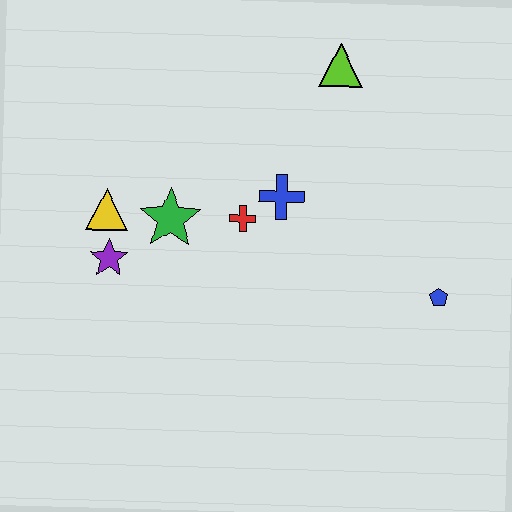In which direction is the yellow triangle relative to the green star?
The yellow triangle is to the left of the green star.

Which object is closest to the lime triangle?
The blue cross is closest to the lime triangle.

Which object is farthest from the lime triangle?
The purple star is farthest from the lime triangle.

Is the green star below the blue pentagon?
No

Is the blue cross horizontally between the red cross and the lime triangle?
Yes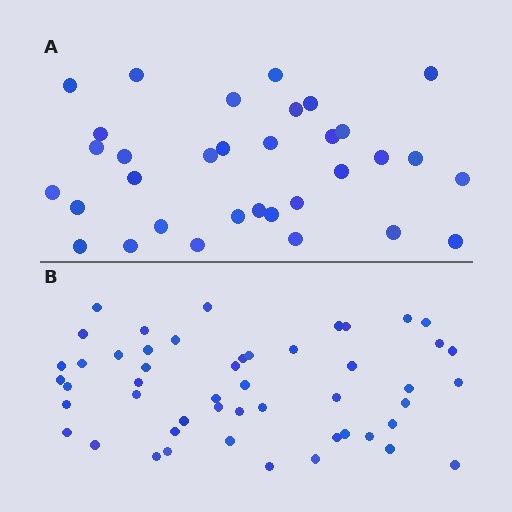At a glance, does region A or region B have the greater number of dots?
Region B (the bottom region) has more dots.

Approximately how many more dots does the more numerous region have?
Region B has approximately 15 more dots than region A.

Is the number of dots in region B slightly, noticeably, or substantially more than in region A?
Region B has substantially more. The ratio is roughly 1.5 to 1.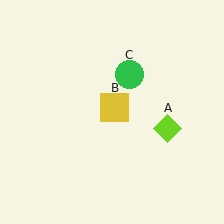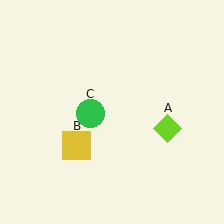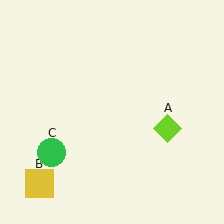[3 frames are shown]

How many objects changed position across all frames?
2 objects changed position: yellow square (object B), green circle (object C).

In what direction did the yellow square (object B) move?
The yellow square (object B) moved down and to the left.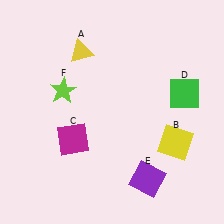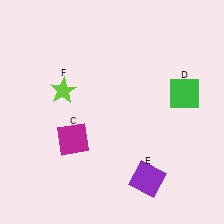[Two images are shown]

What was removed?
The yellow square (B), the yellow triangle (A) were removed in Image 2.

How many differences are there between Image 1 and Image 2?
There are 2 differences between the two images.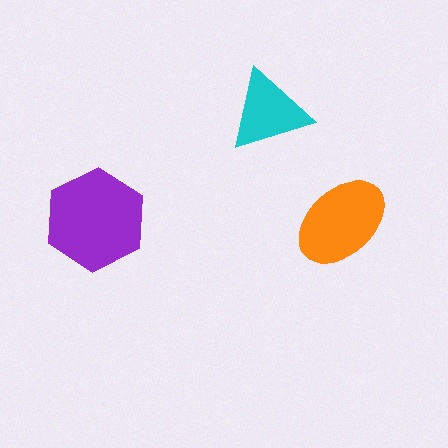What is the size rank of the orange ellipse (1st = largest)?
2nd.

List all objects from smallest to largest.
The cyan triangle, the orange ellipse, the purple hexagon.